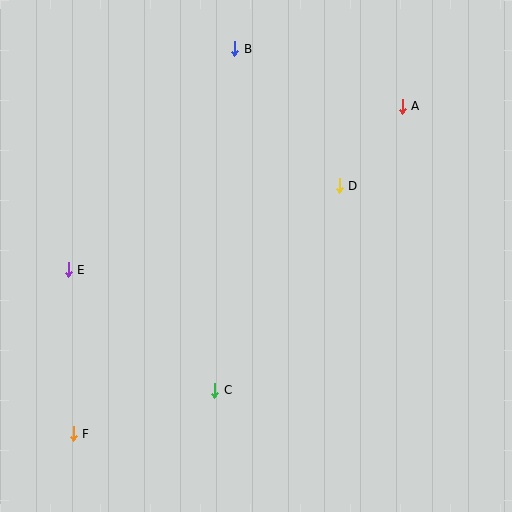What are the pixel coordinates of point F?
Point F is at (73, 434).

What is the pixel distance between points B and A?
The distance between B and A is 177 pixels.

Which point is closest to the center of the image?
Point D at (339, 186) is closest to the center.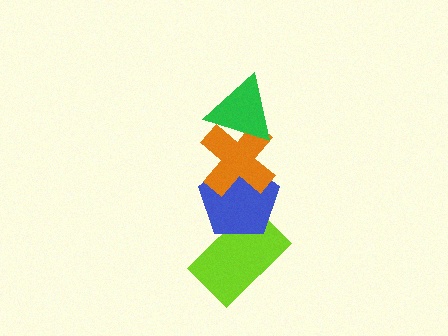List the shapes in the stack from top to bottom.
From top to bottom: the green triangle, the orange cross, the blue pentagon, the lime rectangle.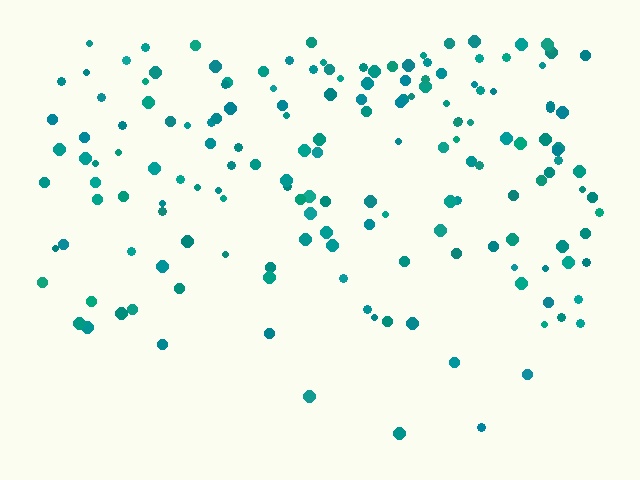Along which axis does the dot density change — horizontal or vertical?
Vertical.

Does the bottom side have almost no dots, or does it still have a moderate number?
Still a moderate number, just noticeably fewer than the top.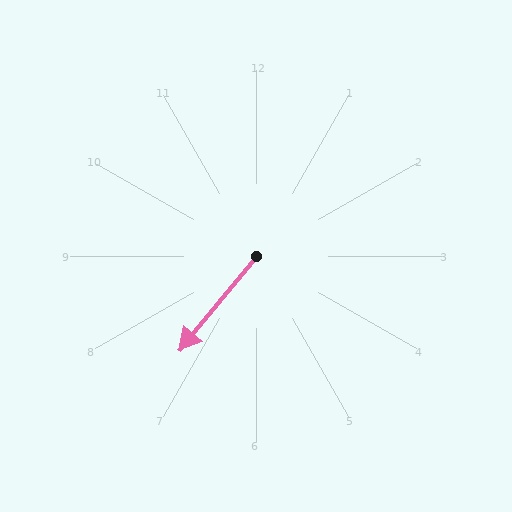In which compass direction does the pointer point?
Southwest.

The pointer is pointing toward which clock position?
Roughly 7 o'clock.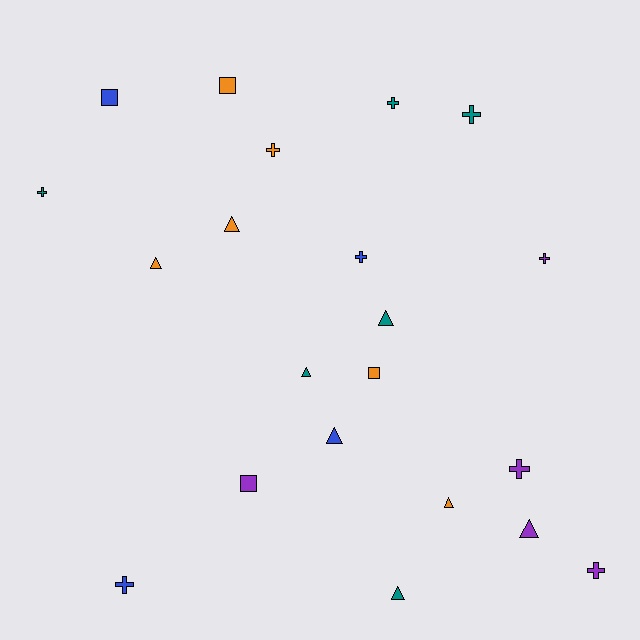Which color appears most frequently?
Teal, with 6 objects.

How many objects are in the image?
There are 21 objects.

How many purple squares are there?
There is 1 purple square.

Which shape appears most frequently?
Cross, with 9 objects.